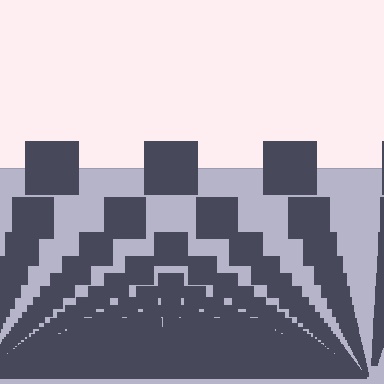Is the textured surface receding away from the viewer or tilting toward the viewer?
The surface appears to tilt toward the viewer. Texture elements get larger and sparser toward the top.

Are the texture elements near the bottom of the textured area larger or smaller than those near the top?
Smaller. The gradient is inverted — elements near the bottom are smaller and denser.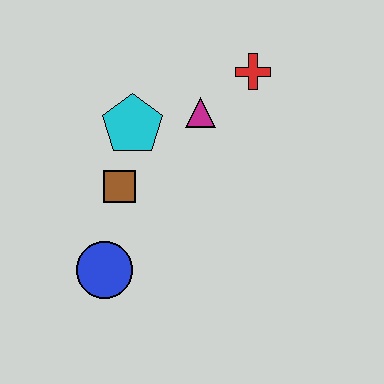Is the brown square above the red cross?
No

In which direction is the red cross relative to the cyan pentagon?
The red cross is to the right of the cyan pentagon.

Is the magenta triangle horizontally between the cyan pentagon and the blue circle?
No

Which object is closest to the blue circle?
The brown square is closest to the blue circle.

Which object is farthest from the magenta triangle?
The blue circle is farthest from the magenta triangle.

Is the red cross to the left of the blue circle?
No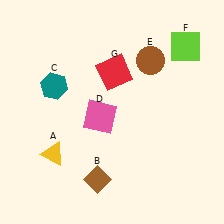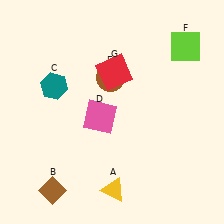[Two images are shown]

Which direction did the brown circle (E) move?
The brown circle (E) moved left.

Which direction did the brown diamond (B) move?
The brown diamond (B) moved left.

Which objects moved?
The objects that moved are: the yellow triangle (A), the brown diamond (B), the brown circle (E).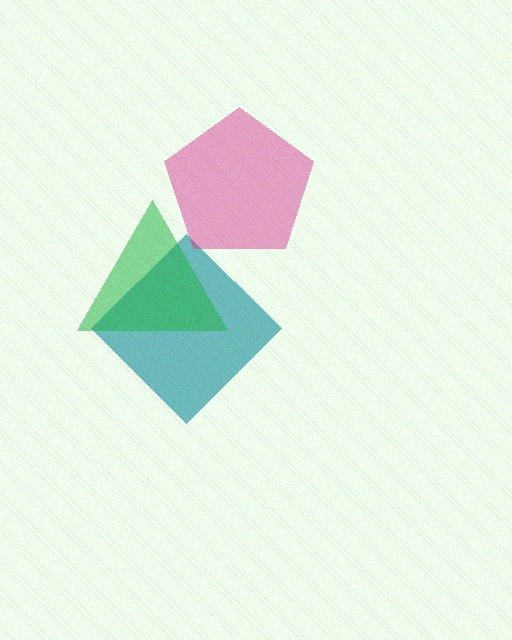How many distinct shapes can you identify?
There are 3 distinct shapes: a teal diamond, a green triangle, a magenta pentagon.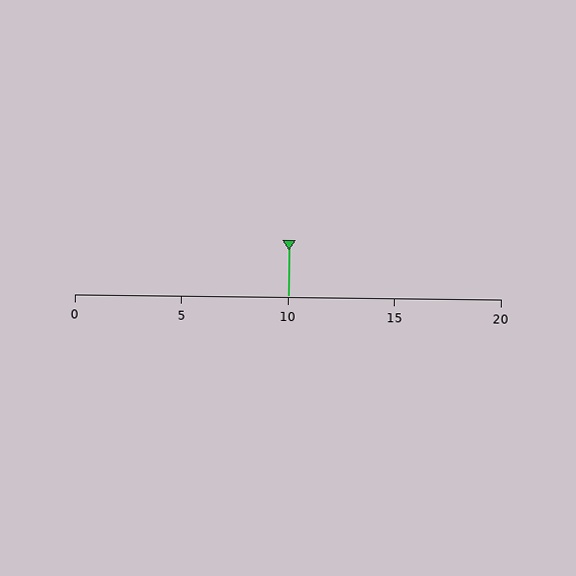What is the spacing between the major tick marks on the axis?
The major ticks are spaced 5 apart.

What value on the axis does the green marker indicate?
The marker indicates approximately 10.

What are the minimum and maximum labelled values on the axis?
The axis runs from 0 to 20.